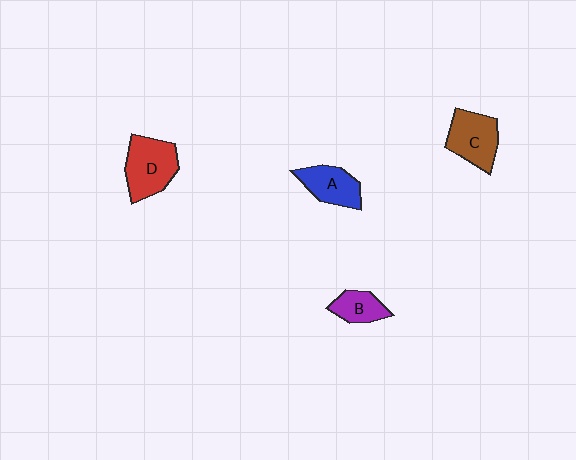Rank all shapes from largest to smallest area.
From largest to smallest: D (red), C (brown), A (blue), B (purple).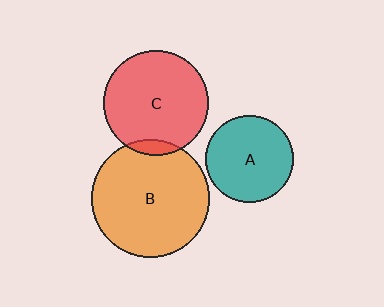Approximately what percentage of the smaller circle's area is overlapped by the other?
Approximately 5%.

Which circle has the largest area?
Circle B (orange).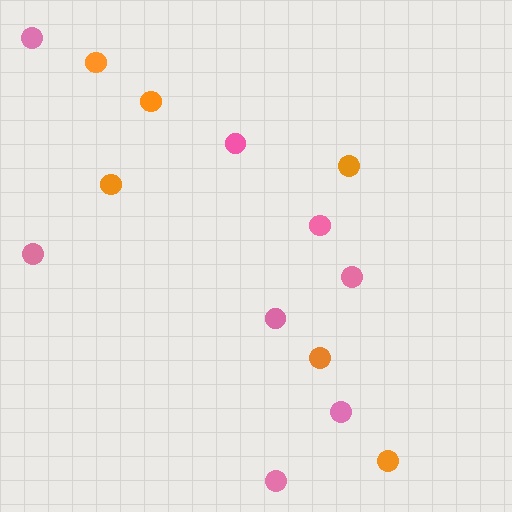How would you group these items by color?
There are 2 groups: one group of orange circles (6) and one group of pink circles (8).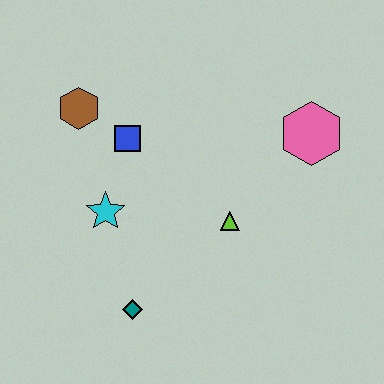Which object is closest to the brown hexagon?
The blue square is closest to the brown hexagon.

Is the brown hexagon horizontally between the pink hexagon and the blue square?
No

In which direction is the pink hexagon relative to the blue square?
The pink hexagon is to the right of the blue square.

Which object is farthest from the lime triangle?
The brown hexagon is farthest from the lime triangle.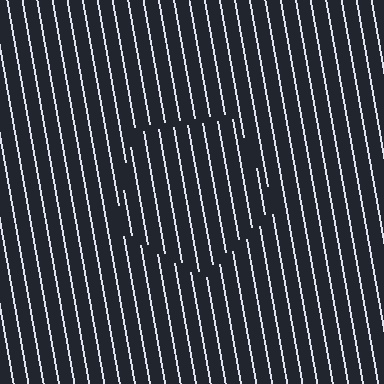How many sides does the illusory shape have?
5 sides — the line-ends trace a pentagon.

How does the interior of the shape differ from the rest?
The interior of the shape contains the same grating, shifted by half a period — the contour is defined by the phase discontinuity where line-ends from the inner and outer gratings abut.